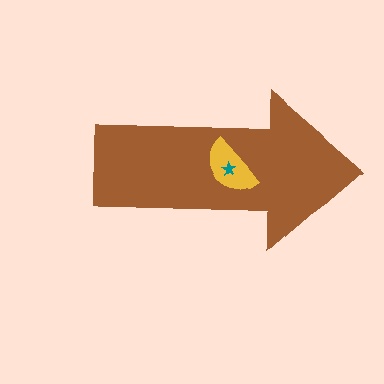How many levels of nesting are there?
3.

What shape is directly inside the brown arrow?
The yellow semicircle.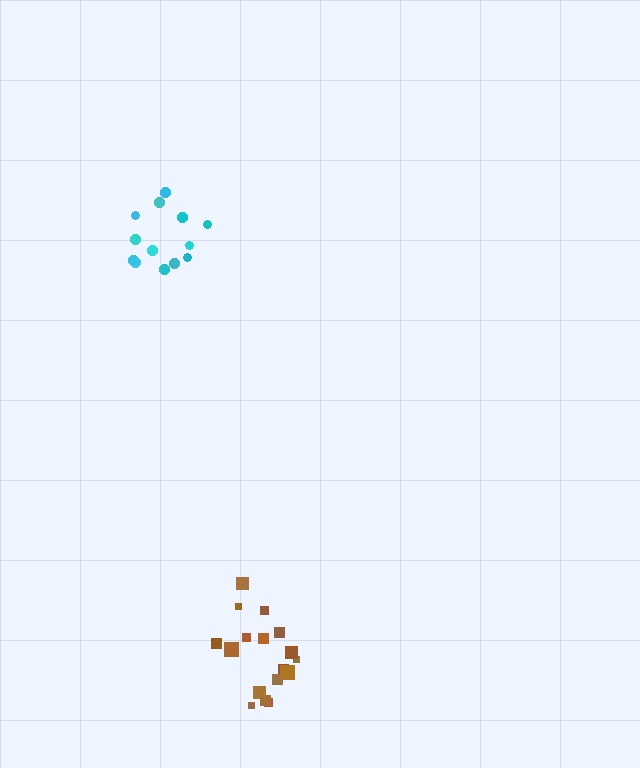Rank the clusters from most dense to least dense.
brown, cyan.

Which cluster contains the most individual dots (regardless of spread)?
Brown (17).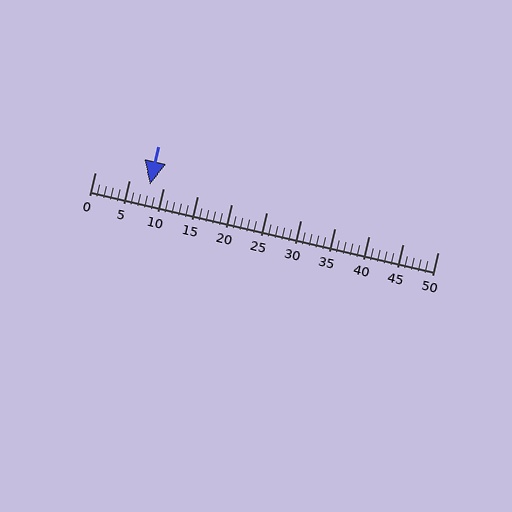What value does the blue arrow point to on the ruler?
The blue arrow points to approximately 8.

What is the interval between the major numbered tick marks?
The major tick marks are spaced 5 units apart.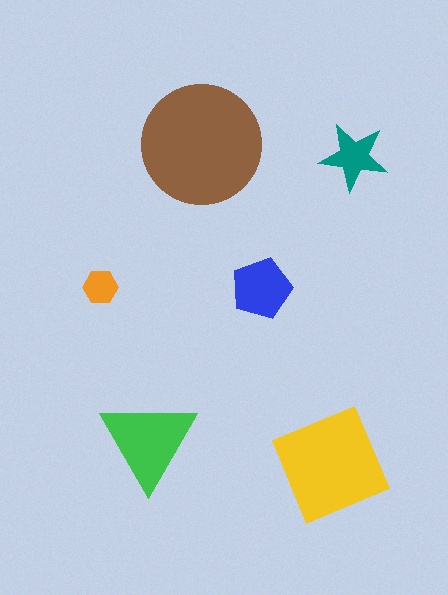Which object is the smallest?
The orange hexagon.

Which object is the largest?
The brown circle.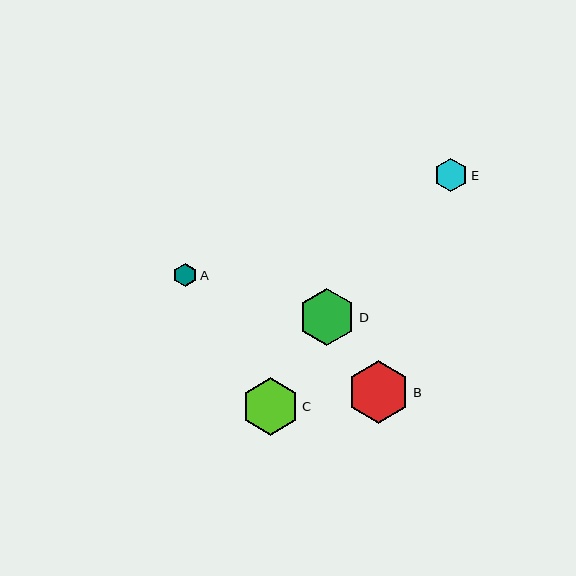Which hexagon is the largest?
Hexagon B is the largest with a size of approximately 62 pixels.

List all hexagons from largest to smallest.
From largest to smallest: B, C, D, E, A.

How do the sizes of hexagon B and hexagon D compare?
Hexagon B and hexagon D are approximately the same size.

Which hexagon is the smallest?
Hexagon A is the smallest with a size of approximately 24 pixels.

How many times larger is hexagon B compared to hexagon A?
Hexagon B is approximately 2.7 times the size of hexagon A.